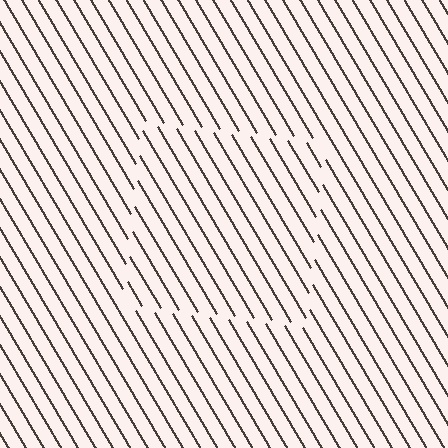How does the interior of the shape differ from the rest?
The interior of the shape contains the same grating, shifted by half a period — the contour is defined by the phase discontinuity where line-ends from the inner and outer gratings abut.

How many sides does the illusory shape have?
4 sides — the line-ends trace a square.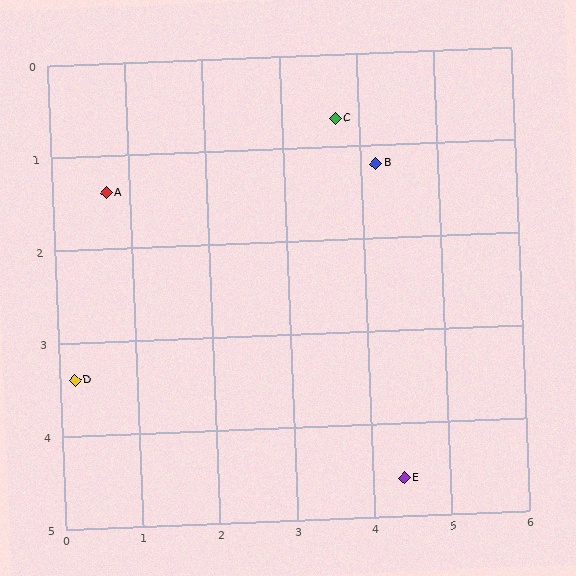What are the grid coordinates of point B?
Point B is at approximately (4.2, 1.2).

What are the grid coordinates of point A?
Point A is at approximately (0.7, 1.4).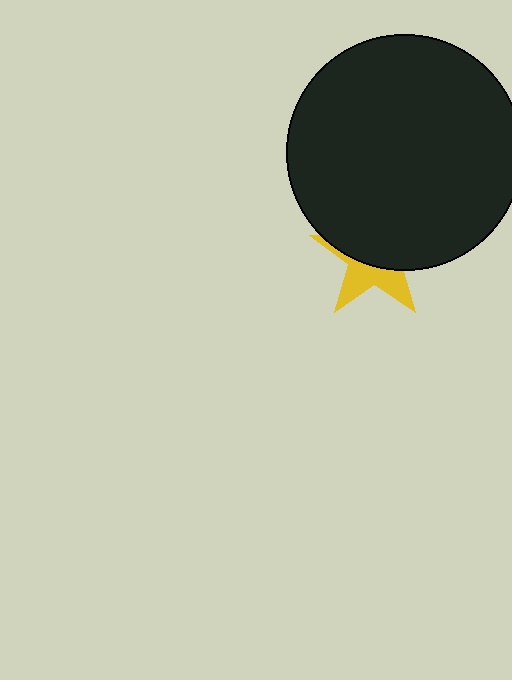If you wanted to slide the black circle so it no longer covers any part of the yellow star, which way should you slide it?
Slide it up — that is the most direct way to separate the two shapes.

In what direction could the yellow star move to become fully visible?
The yellow star could move down. That would shift it out from behind the black circle entirely.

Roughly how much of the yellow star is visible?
A small part of it is visible (roughly 39%).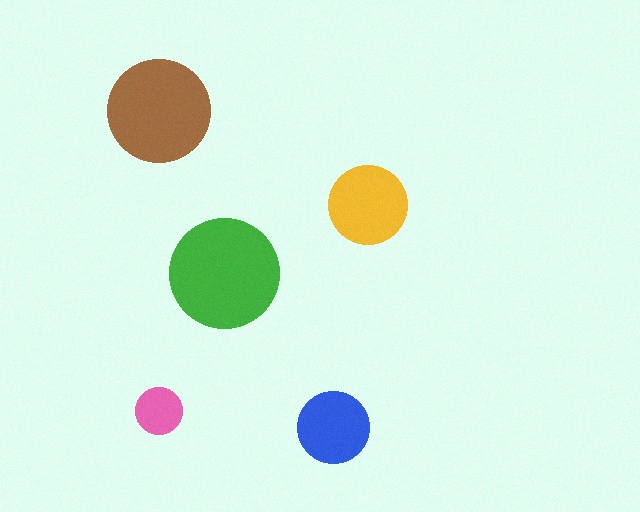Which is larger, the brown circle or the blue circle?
The brown one.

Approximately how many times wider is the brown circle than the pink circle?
About 2 times wider.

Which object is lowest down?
The blue circle is bottommost.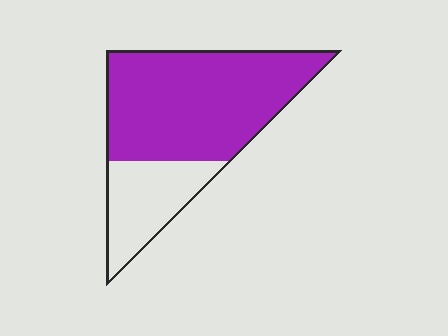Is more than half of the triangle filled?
Yes.